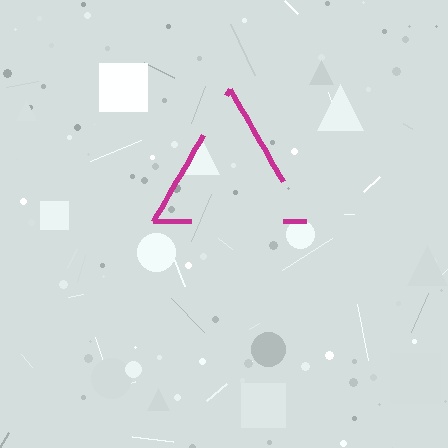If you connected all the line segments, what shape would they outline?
They would outline a triangle.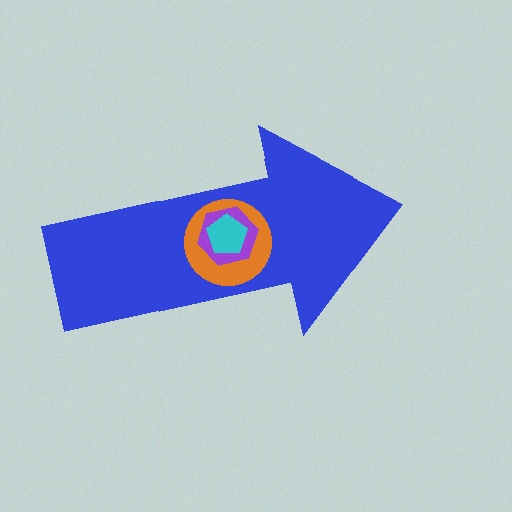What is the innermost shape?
The cyan pentagon.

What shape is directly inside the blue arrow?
The orange circle.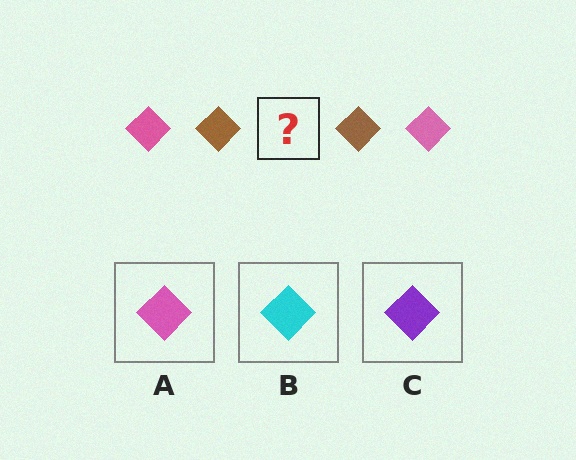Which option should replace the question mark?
Option A.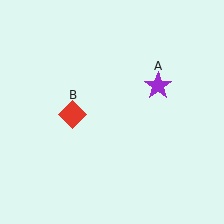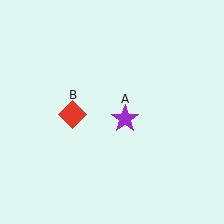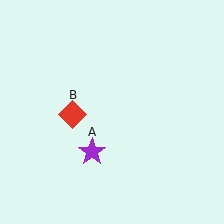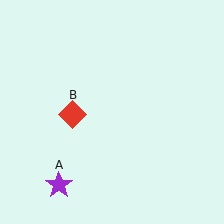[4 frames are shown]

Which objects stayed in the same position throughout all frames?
Red diamond (object B) remained stationary.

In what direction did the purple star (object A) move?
The purple star (object A) moved down and to the left.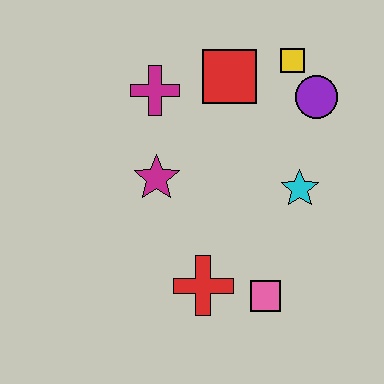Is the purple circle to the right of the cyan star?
Yes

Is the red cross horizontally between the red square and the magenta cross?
Yes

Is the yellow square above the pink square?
Yes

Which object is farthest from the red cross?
The yellow square is farthest from the red cross.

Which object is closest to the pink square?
The red cross is closest to the pink square.